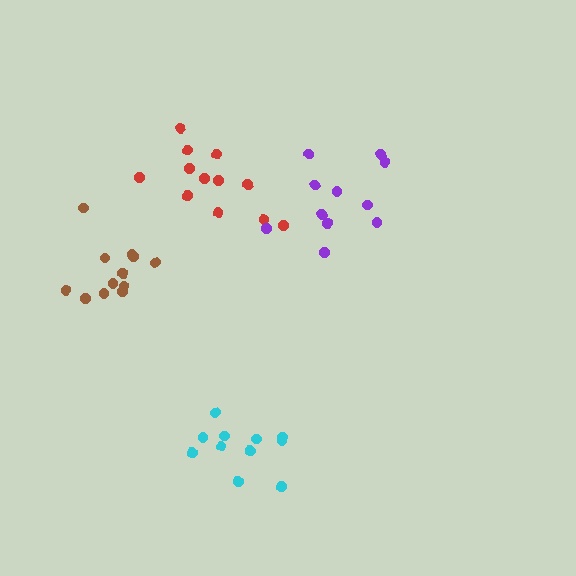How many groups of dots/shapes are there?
There are 4 groups.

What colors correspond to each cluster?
The clusters are colored: red, purple, cyan, brown.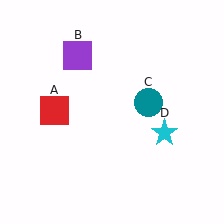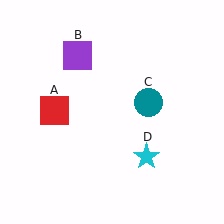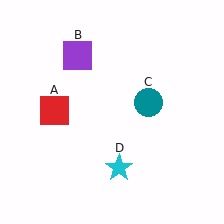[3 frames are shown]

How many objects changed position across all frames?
1 object changed position: cyan star (object D).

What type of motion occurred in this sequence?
The cyan star (object D) rotated clockwise around the center of the scene.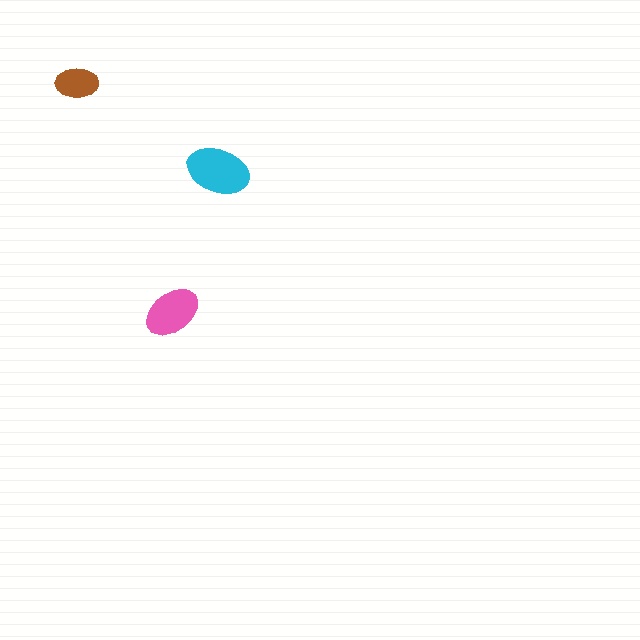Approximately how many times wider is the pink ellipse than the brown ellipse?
About 1.5 times wider.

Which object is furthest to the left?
The brown ellipse is leftmost.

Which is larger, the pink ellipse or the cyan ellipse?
The cyan one.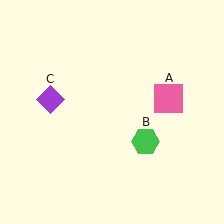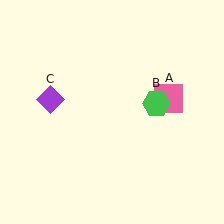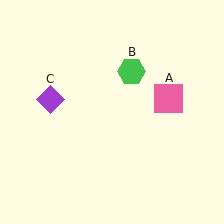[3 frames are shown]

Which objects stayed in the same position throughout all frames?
Pink square (object A) and purple diamond (object C) remained stationary.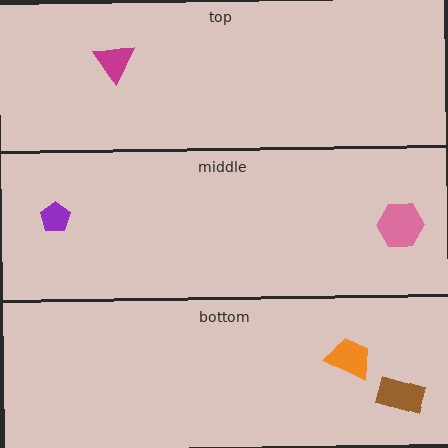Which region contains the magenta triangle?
The top region.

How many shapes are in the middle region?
2.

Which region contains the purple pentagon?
The middle region.